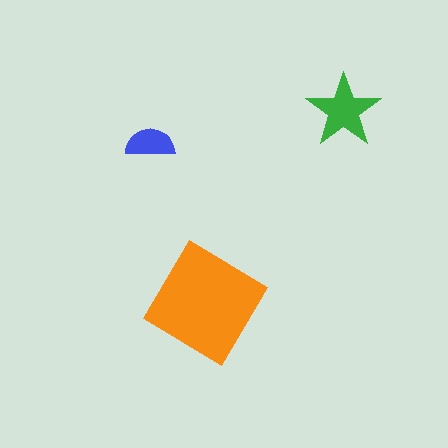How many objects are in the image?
There are 3 objects in the image.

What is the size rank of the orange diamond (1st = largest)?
1st.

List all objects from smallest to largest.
The blue semicircle, the green star, the orange diamond.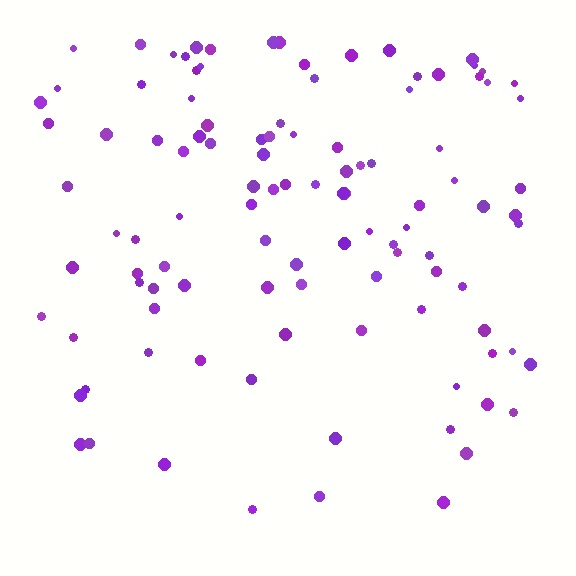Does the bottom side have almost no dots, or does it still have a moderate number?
Still a moderate number, just noticeably fewer than the top.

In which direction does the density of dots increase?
From bottom to top, with the top side densest.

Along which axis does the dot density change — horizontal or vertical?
Vertical.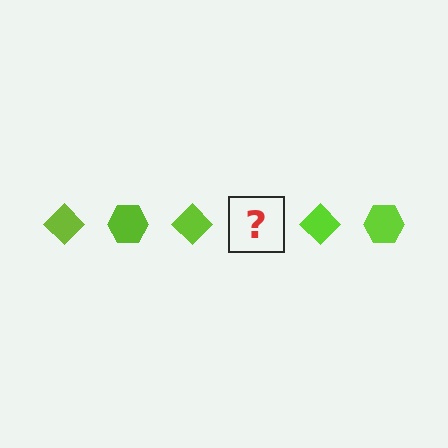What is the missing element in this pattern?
The missing element is a lime hexagon.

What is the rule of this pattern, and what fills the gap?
The rule is that the pattern cycles through diamond, hexagon shapes in lime. The gap should be filled with a lime hexagon.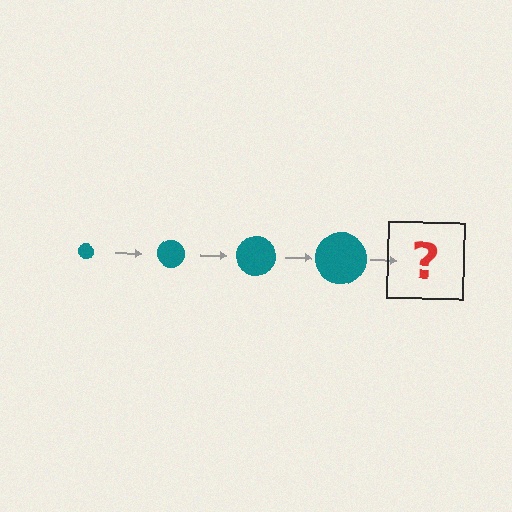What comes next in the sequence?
The next element should be a teal circle, larger than the previous one.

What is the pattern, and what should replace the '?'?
The pattern is that the circle gets progressively larger each step. The '?' should be a teal circle, larger than the previous one.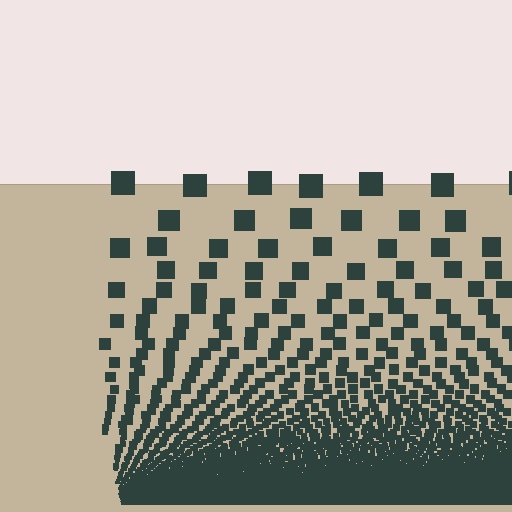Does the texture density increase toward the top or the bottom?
Density increases toward the bottom.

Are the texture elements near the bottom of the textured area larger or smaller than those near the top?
Smaller. The gradient is inverted — elements near the bottom are smaller and denser.